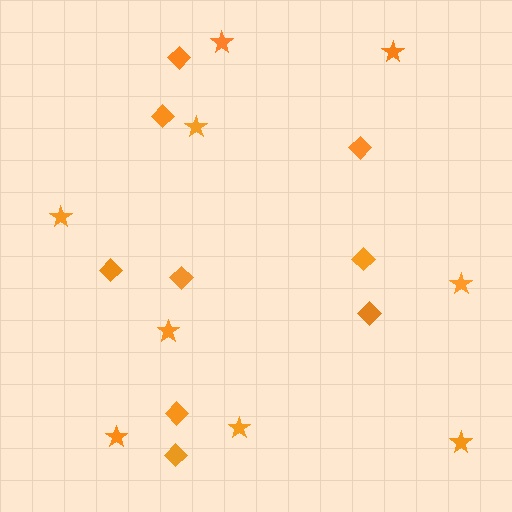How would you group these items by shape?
There are 2 groups: one group of stars (9) and one group of diamonds (9).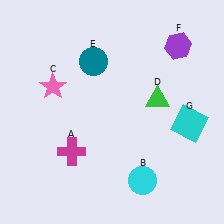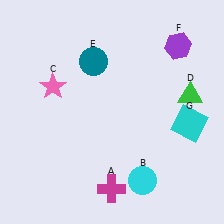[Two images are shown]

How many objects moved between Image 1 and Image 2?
2 objects moved between the two images.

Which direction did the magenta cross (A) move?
The magenta cross (A) moved right.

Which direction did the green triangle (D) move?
The green triangle (D) moved right.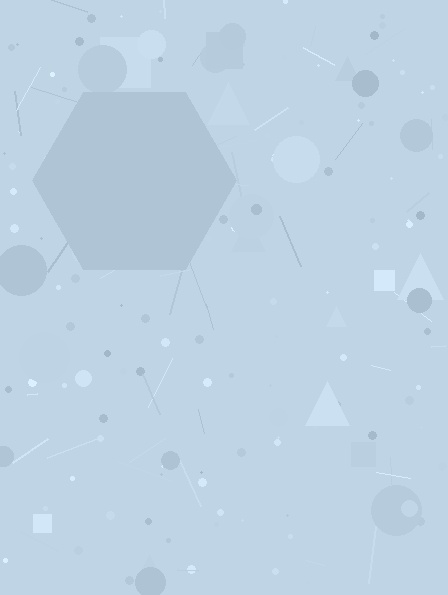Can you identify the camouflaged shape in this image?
The camouflaged shape is a hexagon.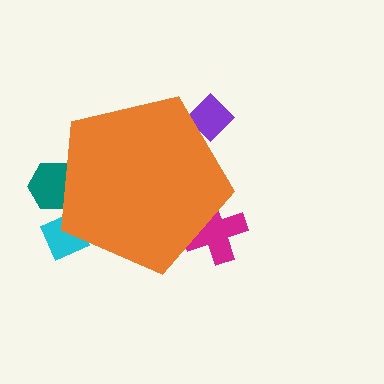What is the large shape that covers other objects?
An orange pentagon.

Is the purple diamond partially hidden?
Yes, the purple diamond is partially hidden behind the orange pentagon.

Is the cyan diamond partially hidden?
Yes, the cyan diamond is partially hidden behind the orange pentagon.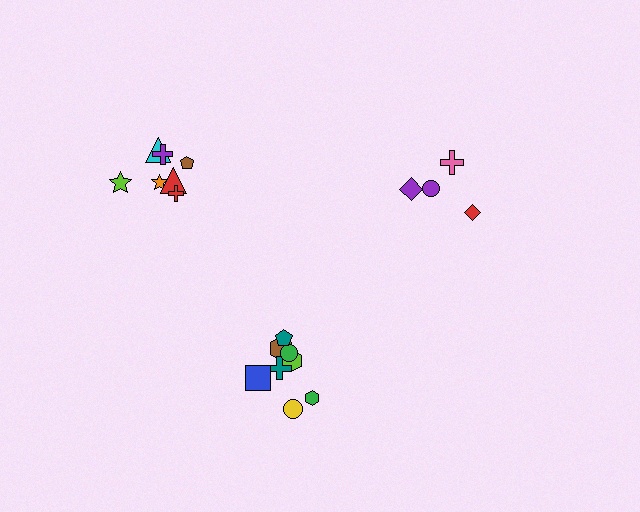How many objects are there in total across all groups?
There are 19 objects.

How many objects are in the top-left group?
There are 7 objects.